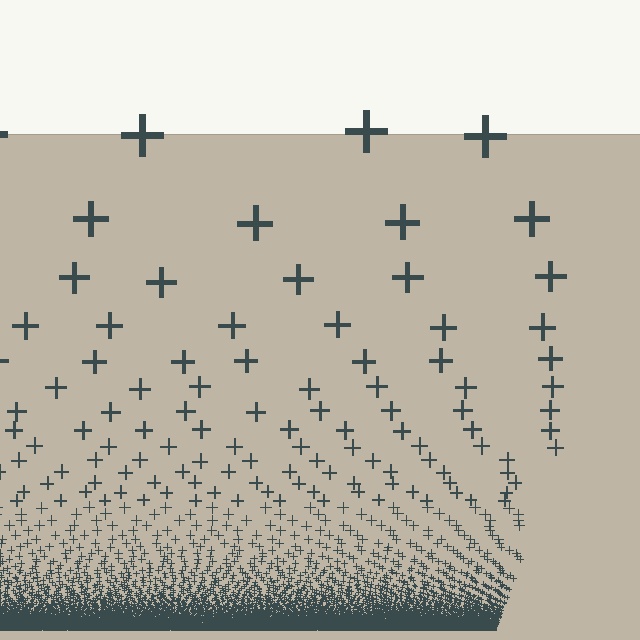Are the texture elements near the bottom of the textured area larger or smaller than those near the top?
Smaller. The gradient is inverted — elements near the bottom are smaller and denser.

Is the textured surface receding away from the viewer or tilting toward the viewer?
The surface appears to tilt toward the viewer. Texture elements get larger and sparser toward the top.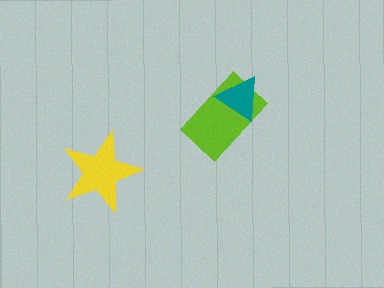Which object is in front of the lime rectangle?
The teal triangle is in front of the lime rectangle.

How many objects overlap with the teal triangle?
1 object overlaps with the teal triangle.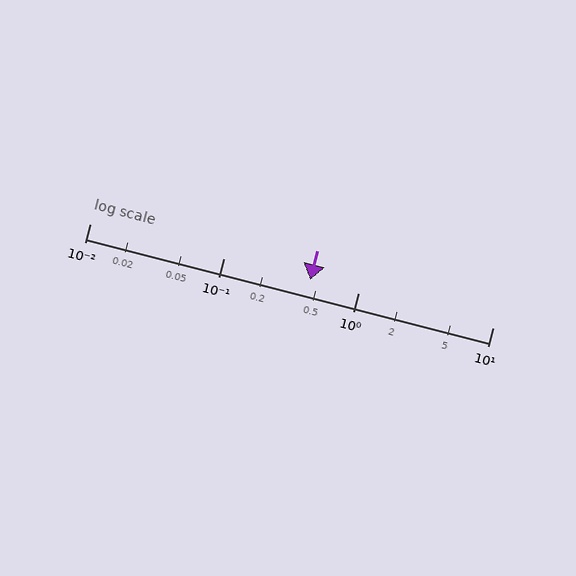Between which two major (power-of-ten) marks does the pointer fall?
The pointer is between 0.1 and 1.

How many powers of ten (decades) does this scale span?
The scale spans 3 decades, from 0.01 to 10.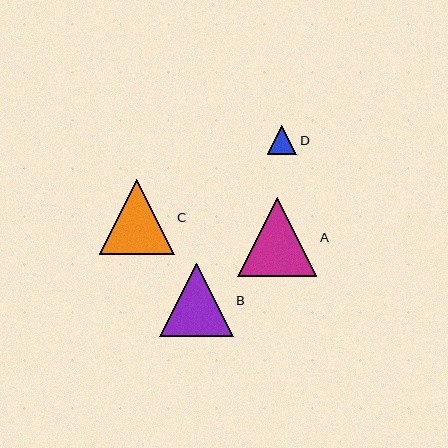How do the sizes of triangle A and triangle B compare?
Triangle A and triangle B are approximately the same size.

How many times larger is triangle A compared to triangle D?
Triangle A is approximately 2.7 times the size of triangle D.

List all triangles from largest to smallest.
From largest to smallest: A, C, B, D.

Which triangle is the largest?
Triangle A is the largest with a size of approximately 79 pixels.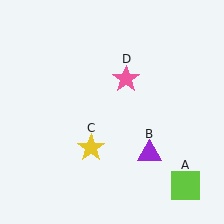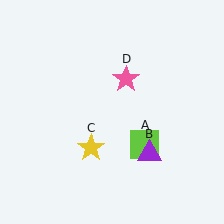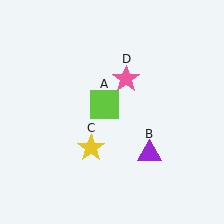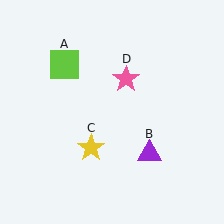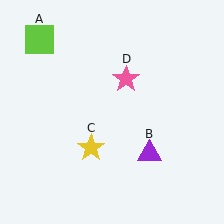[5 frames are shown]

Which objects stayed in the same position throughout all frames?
Purple triangle (object B) and yellow star (object C) and pink star (object D) remained stationary.